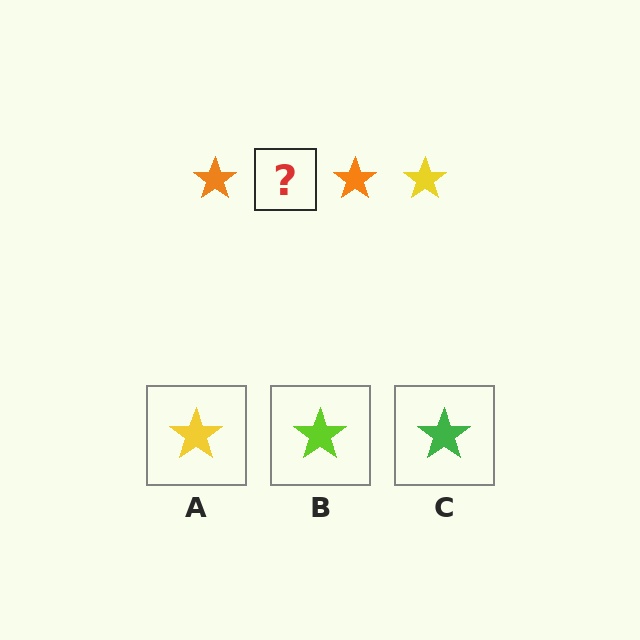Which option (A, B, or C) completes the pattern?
A.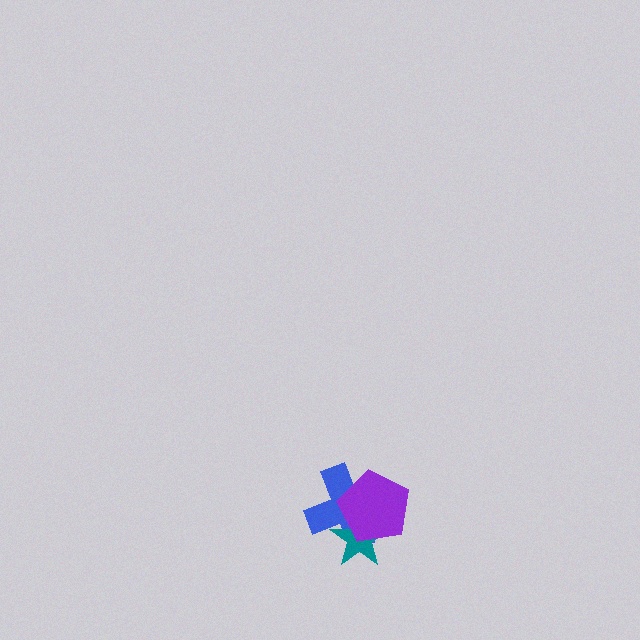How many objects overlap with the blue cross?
2 objects overlap with the blue cross.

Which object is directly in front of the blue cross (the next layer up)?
The teal star is directly in front of the blue cross.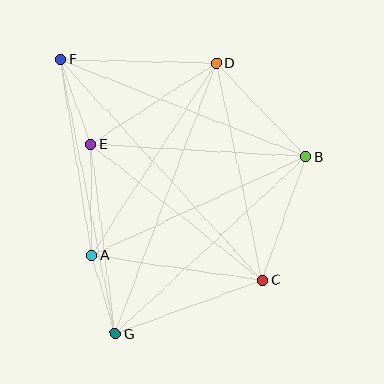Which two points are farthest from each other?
Points C and F are farthest from each other.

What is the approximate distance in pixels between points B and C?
The distance between B and C is approximately 131 pixels.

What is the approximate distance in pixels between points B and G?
The distance between B and G is approximately 261 pixels.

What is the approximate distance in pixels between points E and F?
The distance between E and F is approximately 90 pixels.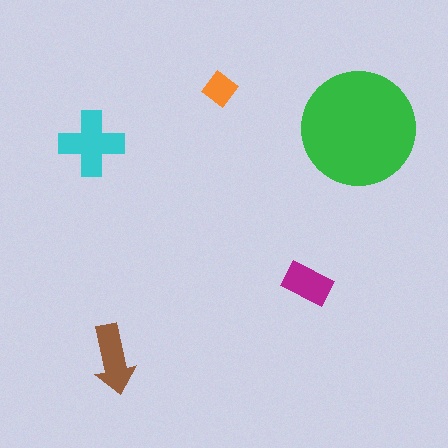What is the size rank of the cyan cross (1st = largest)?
2nd.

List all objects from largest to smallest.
The green circle, the cyan cross, the brown arrow, the magenta rectangle, the orange diamond.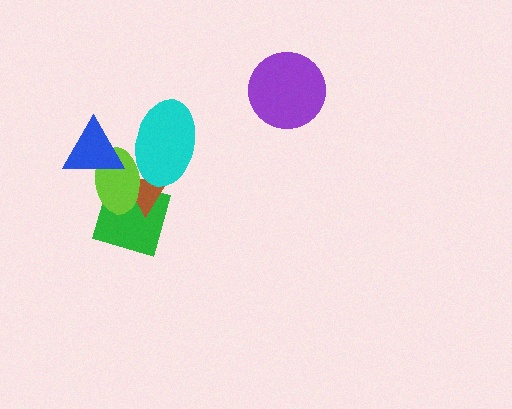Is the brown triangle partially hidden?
Yes, it is partially covered by another shape.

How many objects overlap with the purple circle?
0 objects overlap with the purple circle.